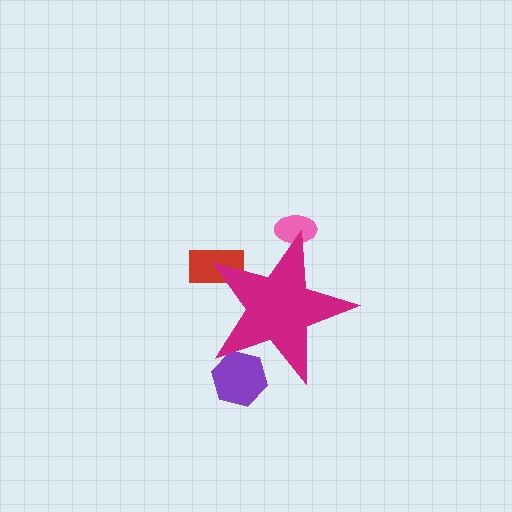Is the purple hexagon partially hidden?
Yes, the purple hexagon is partially hidden behind the magenta star.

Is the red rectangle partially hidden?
Yes, the red rectangle is partially hidden behind the magenta star.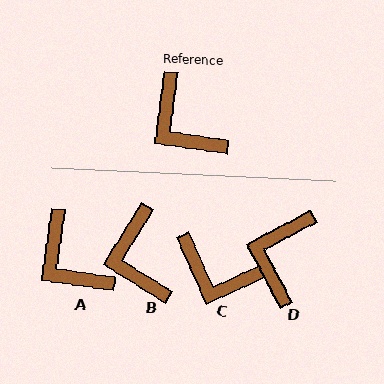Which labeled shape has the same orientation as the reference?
A.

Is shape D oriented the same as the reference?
No, it is off by about 54 degrees.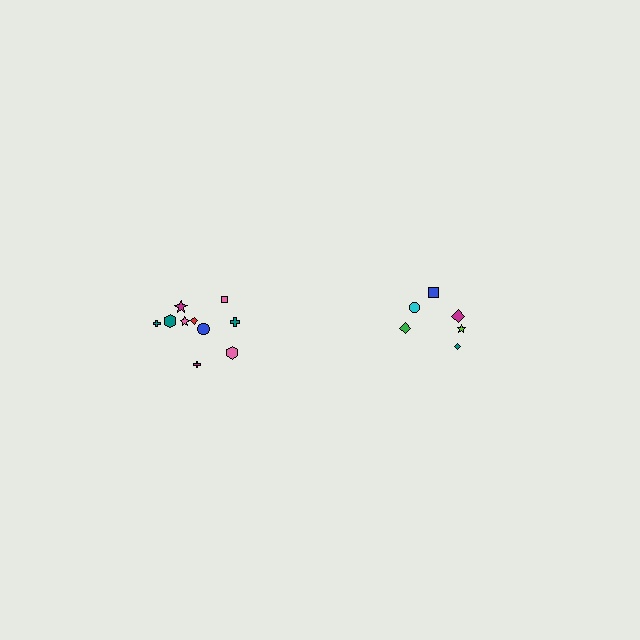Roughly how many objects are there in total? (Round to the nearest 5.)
Roughly 15 objects in total.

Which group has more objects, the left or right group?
The left group.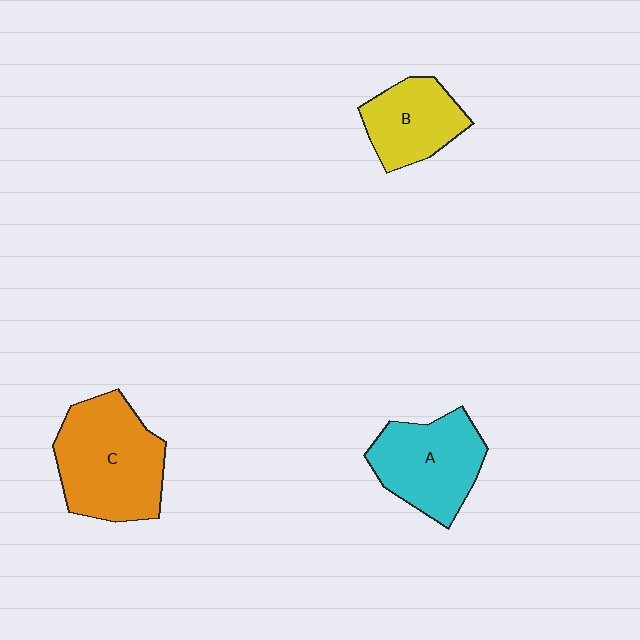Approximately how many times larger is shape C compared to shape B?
Approximately 1.6 times.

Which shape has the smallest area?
Shape B (yellow).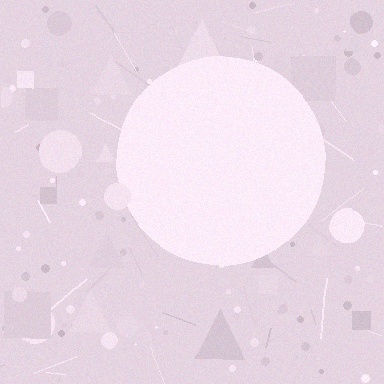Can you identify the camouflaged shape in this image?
The camouflaged shape is a circle.